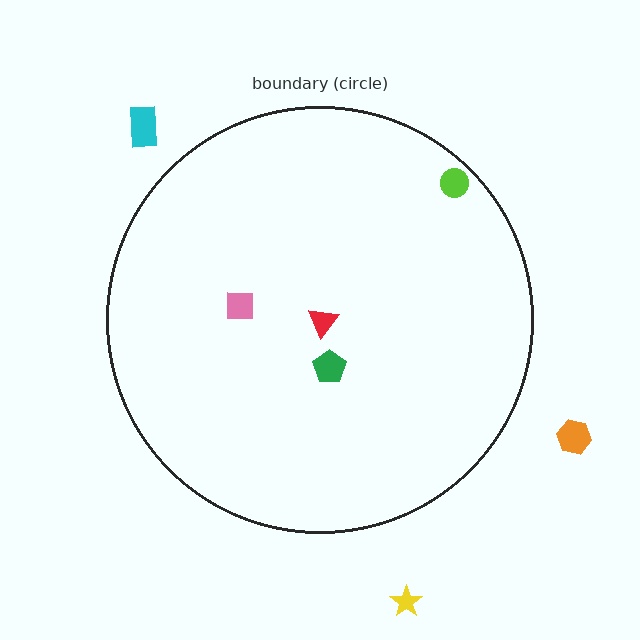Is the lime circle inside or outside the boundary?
Inside.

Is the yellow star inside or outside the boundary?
Outside.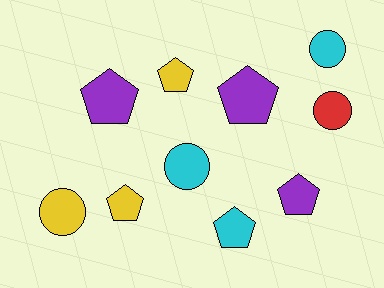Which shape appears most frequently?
Pentagon, with 6 objects.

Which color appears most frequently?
Yellow, with 3 objects.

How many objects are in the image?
There are 10 objects.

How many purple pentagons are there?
There are 3 purple pentagons.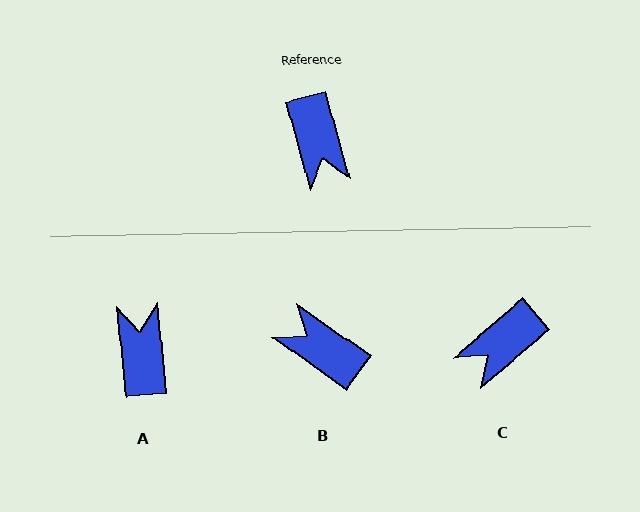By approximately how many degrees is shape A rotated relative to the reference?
Approximately 170 degrees counter-clockwise.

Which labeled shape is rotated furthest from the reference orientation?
A, about 170 degrees away.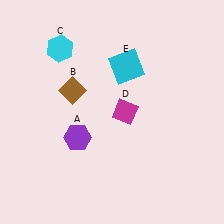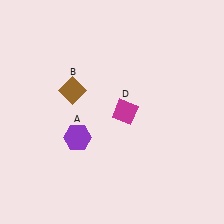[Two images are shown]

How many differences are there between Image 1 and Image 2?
There are 2 differences between the two images.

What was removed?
The cyan hexagon (C), the cyan square (E) were removed in Image 2.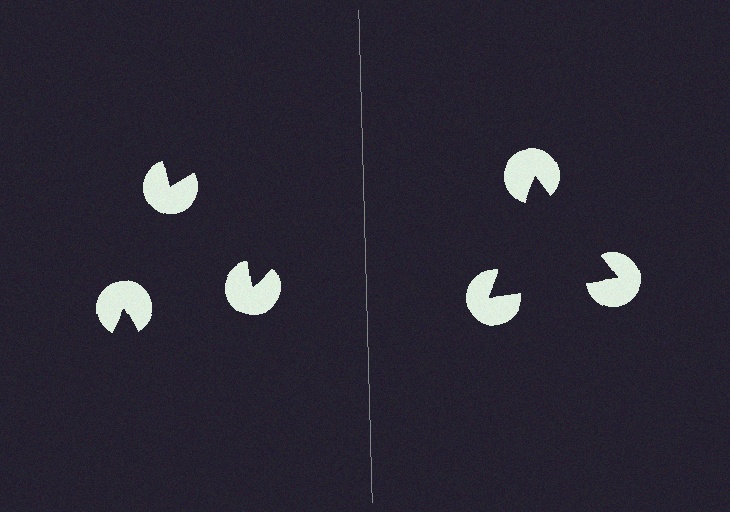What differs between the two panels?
The pac-man discs are positioned identically on both sides; only the wedge orientations differ. On the right they align to a triangle; on the left they are misaligned.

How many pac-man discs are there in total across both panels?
6 — 3 on each side.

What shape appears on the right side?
An illusory triangle.